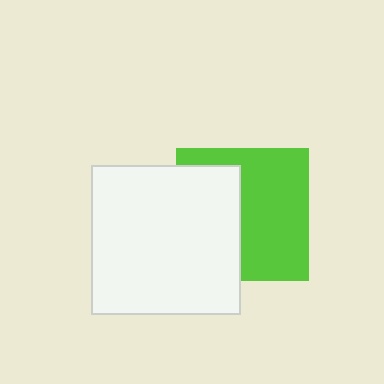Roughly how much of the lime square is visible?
About half of it is visible (roughly 57%).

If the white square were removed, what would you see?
You would see the complete lime square.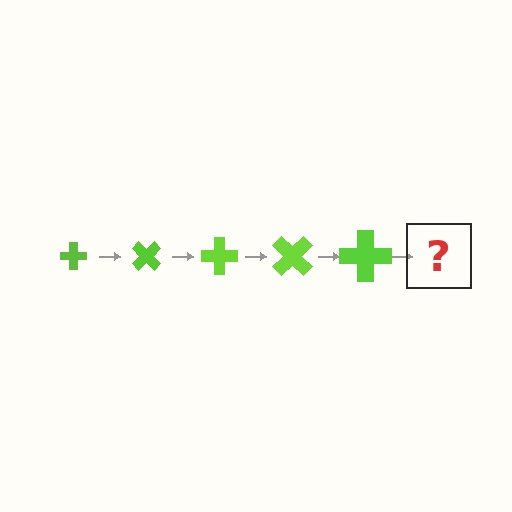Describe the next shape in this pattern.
It should be a cross, larger than the previous one and rotated 225 degrees from the start.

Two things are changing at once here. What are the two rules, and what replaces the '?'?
The two rules are that the cross grows larger each step and it rotates 45 degrees each step. The '?' should be a cross, larger than the previous one and rotated 225 degrees from the start.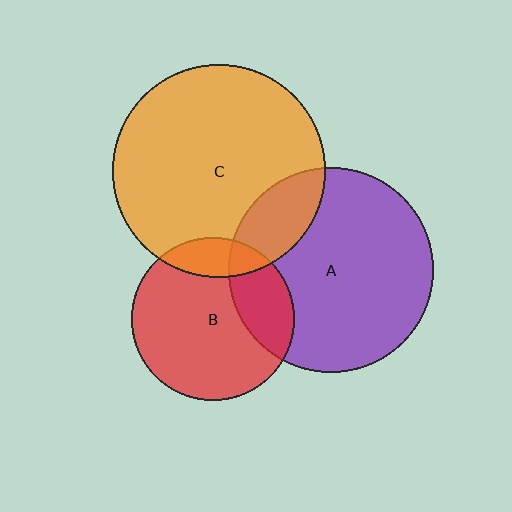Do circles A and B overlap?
Yes.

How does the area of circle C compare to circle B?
Approximately 1.7 times.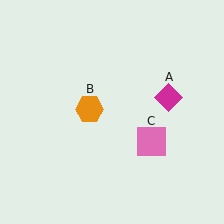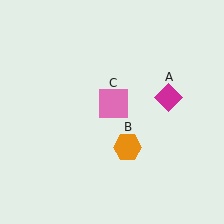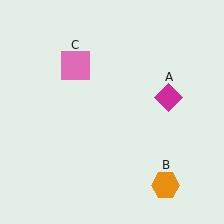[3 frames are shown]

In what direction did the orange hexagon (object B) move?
The orange hexagon (object B) moved down and to the right.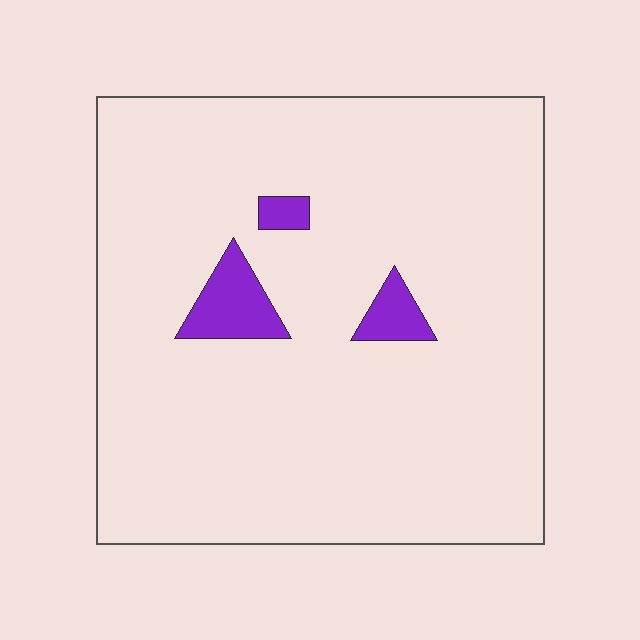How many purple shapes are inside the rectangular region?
3.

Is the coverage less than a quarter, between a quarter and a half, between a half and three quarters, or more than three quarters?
Less than a quarter.